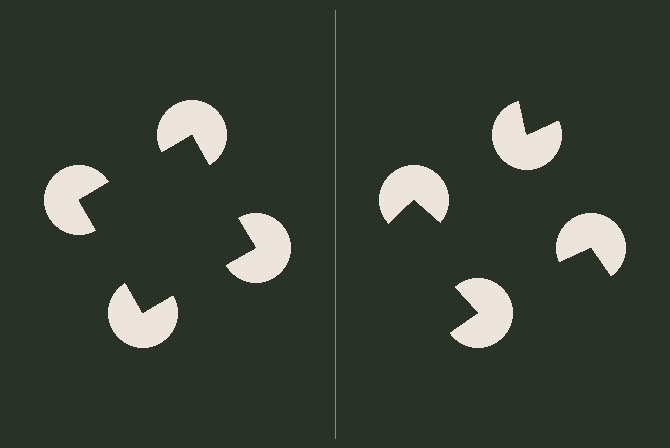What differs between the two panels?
The pac-man discs are positioned identically on both sides; only the wedge orientations differ. On the left they align to a square; on the right they are misaligned.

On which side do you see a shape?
An illusory square appears on the left side. On the right side the wedge cuts are rotated, so no coherent shape forms.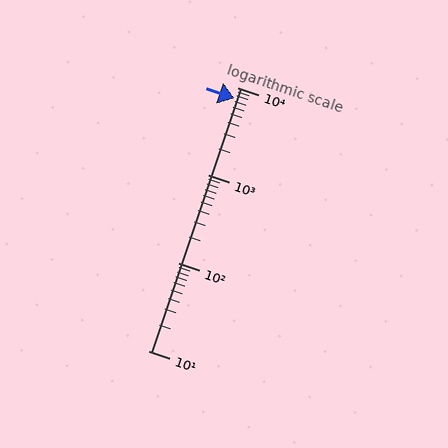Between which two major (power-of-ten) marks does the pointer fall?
The pointer is between 1000 and 10000.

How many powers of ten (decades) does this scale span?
The scale spans 3 decades, from 10 to 10000.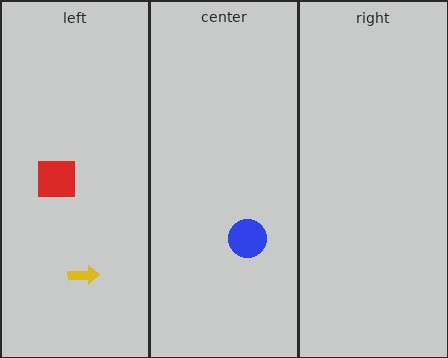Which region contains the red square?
The left region.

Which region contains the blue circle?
The center region.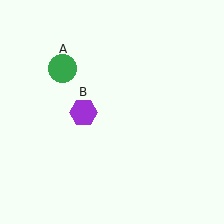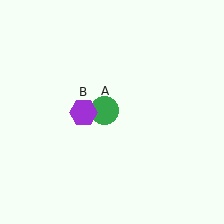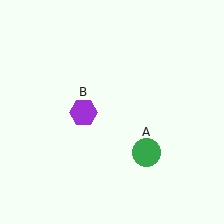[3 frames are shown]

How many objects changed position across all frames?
1 object changed position: green circle (object A).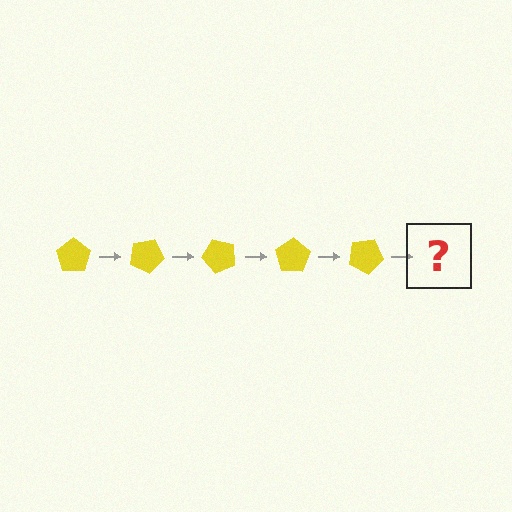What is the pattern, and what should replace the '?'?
The pattern is that the pentagon rotates 25 degrees each step. The '?' should be a yellow pentagon rotated 125 degrees.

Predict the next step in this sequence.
The next step is a yellow pentagon rotated 125 degrees.